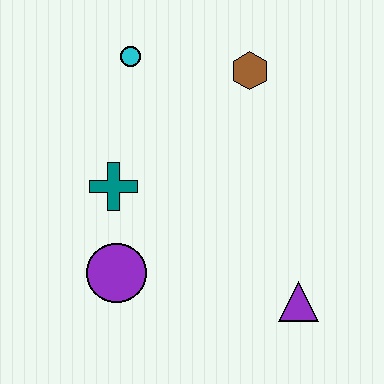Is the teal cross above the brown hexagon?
No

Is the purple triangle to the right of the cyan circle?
Yes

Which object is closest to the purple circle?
The teal cross is closest to the purple circle.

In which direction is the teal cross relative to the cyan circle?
The teal cross is below the cyan circle.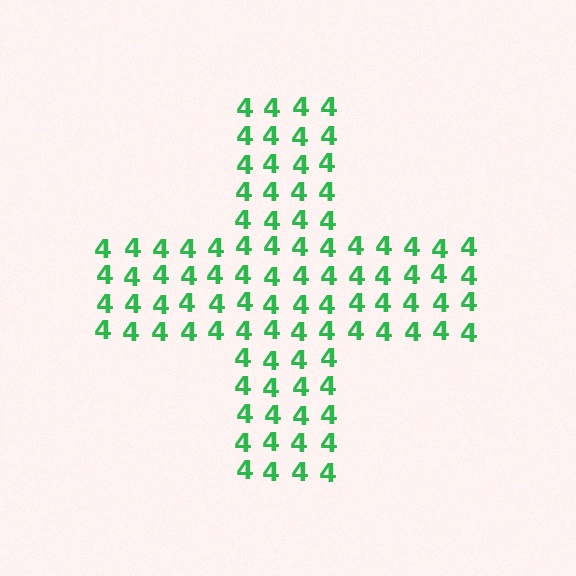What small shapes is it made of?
It is made of small digit 4's.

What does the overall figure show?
The overall figure shows a cross.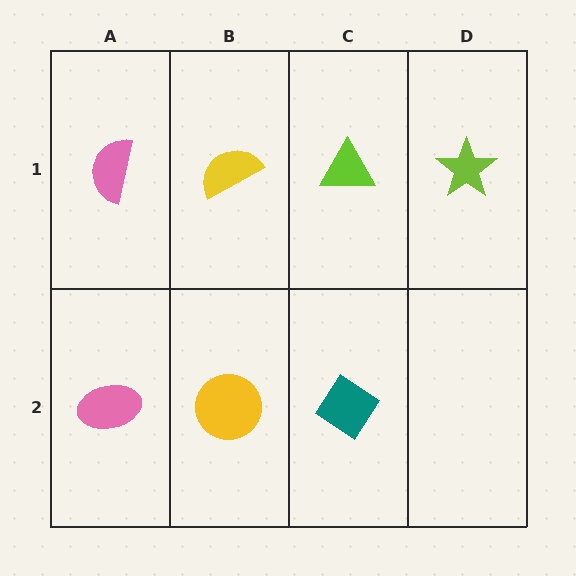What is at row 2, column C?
A teal diamond.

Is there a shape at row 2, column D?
No, that cell is empty.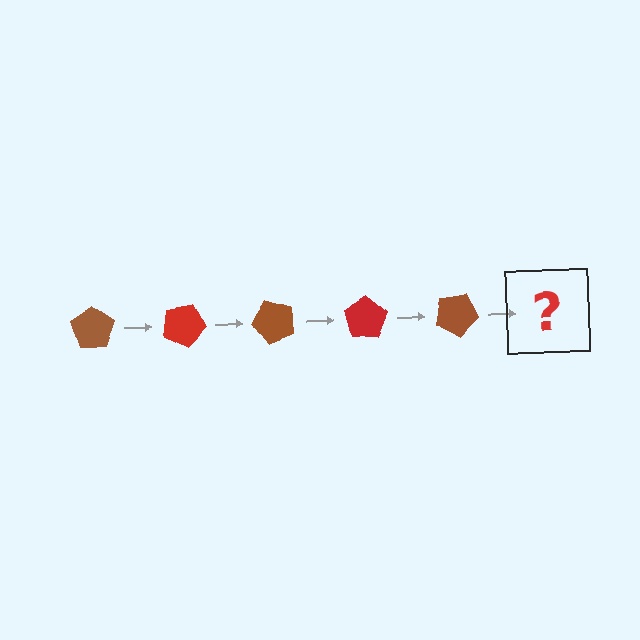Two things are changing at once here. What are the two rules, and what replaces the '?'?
The two rules are that it rotates 25 degrees each step and the color cycles through brown and red. The '?' should be a red pentagon, rotated 125 degrees from the start.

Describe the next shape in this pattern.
It should be a red pentagon, rotated 125 degrees from the start.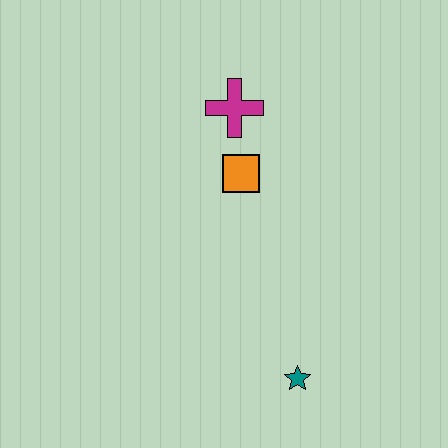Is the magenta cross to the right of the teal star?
No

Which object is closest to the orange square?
The magenta cross is closest to the orange square.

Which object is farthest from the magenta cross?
The teal star is farthest from the magenta cross.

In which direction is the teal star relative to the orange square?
The teal star is below the orange square.